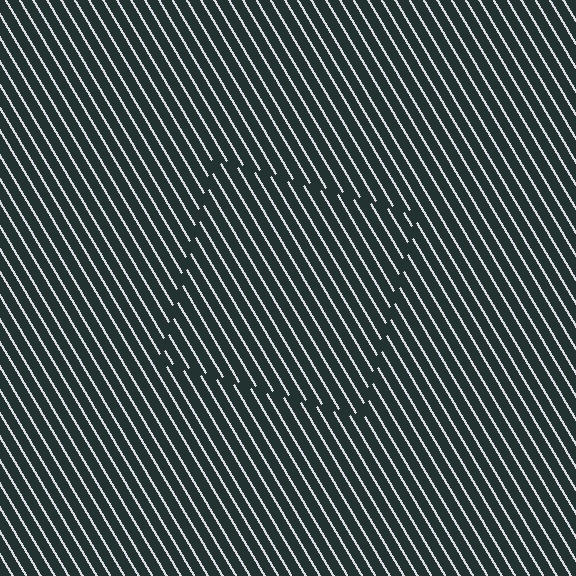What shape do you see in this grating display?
An illusory square. The interior of the shape contains the same grating, shifted by half a period — the contour is defined by the phase discontinuity where line-ends from the inner and outer gratings abut.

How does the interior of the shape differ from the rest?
The interior of the shape contains the same grating, shifted by half a period — the contour is defined by the phase discontinuity where line-ends from the inner and outer gratings abut.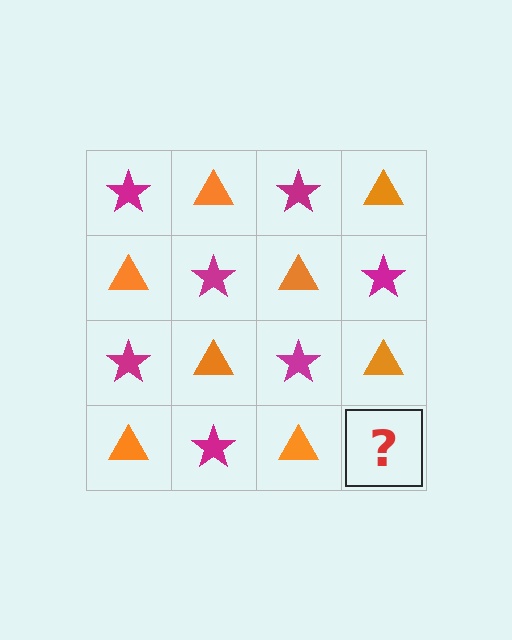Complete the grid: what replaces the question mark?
The question mark should be replaced with a magenta star.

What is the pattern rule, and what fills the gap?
The rule is that it alternates magenta star and orange triangle in a checkerboard pattern. The gap should be filled with a magenta star.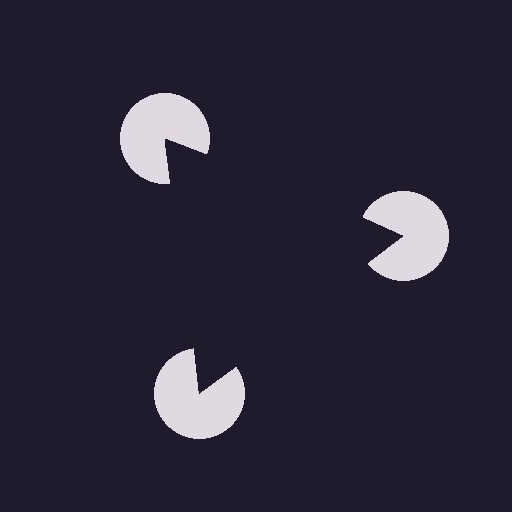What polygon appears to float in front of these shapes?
An illusory triangle — its edges are inferred from the aligned wedge cuts in the pac-man discs, not physically drawn.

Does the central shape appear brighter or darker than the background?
It typically appears slightly darker than the background, even though no actual brightness change is drawn.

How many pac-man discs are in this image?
There are 3 — one at each vertex of the illusory triangle.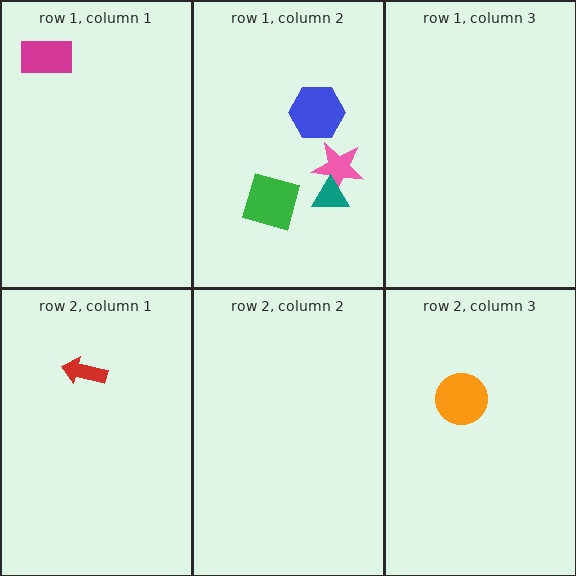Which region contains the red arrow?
The row 2, column 1 region.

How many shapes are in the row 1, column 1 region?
1.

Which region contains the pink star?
The row 1, column 2 region.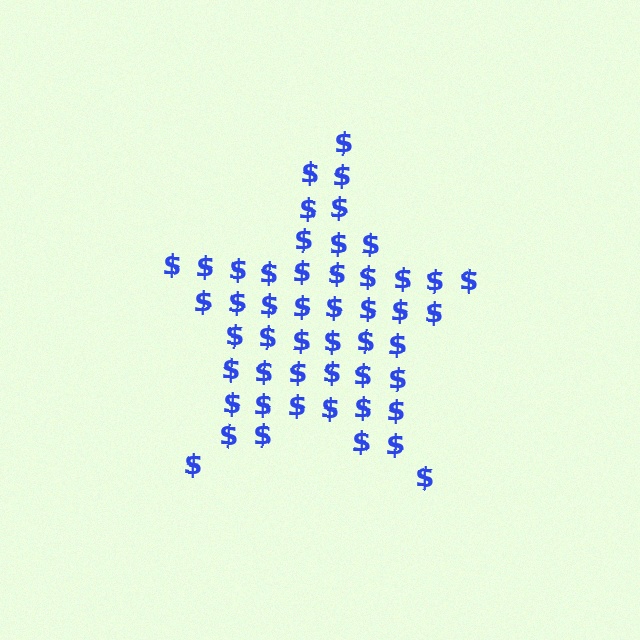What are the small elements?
The small elements are dollar signs.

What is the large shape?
The large shape is a star.